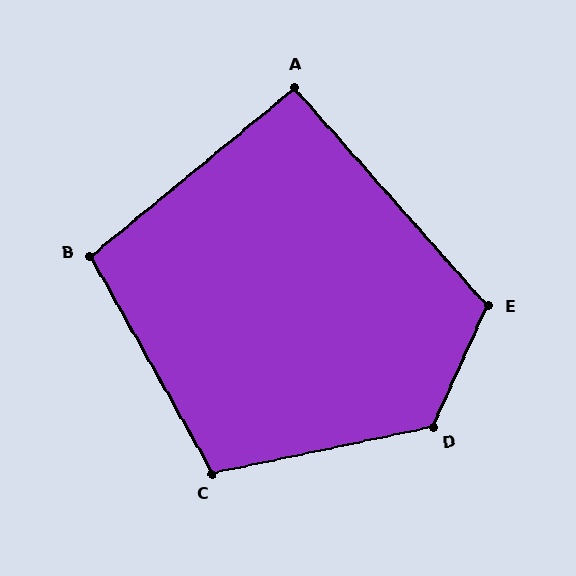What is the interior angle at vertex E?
Approximately 114 degrees (obtuse).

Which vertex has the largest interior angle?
D, at approximately 126 degrees.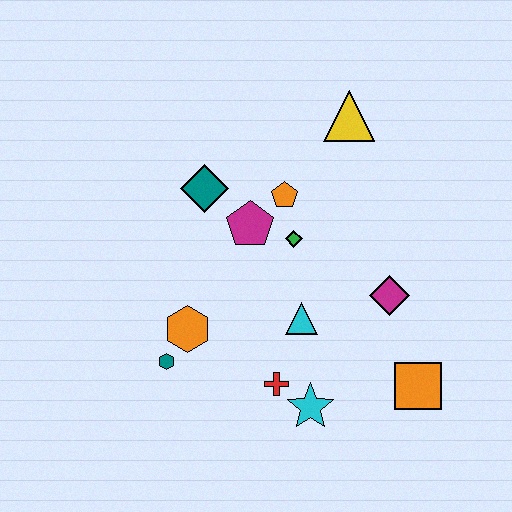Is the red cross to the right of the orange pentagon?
No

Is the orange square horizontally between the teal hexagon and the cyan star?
No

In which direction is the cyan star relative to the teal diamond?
The cyan star is below the teal diamond.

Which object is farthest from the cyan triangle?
The yellow triangle is farthest from the cyan triangle.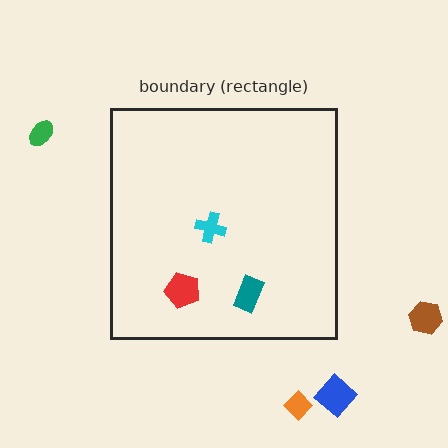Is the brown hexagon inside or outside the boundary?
Outside.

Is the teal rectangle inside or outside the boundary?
Inside.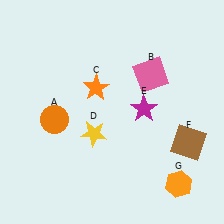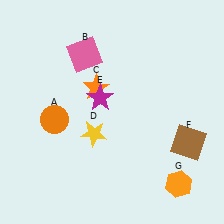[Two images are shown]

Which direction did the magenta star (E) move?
The magenta star (E) moved left.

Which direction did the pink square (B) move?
The pink square (B) moved left.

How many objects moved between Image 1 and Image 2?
2 objects moved between the two images.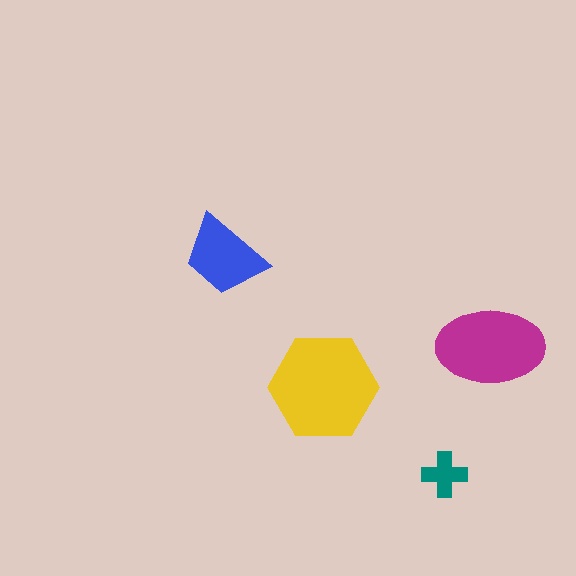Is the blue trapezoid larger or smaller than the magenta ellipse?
Smaller.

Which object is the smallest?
The teal cross.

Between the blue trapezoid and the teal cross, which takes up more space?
The blue trapezoid.